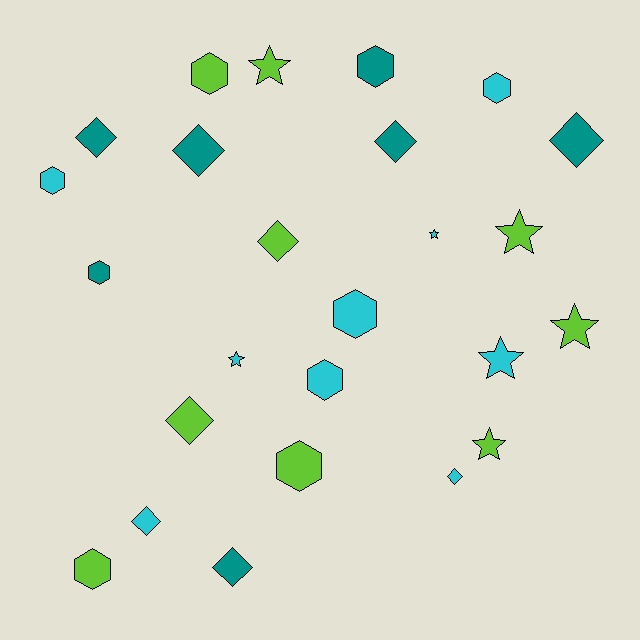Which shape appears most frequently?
Diamond, with 9 objects.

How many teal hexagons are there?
There are 2 teal hexagons.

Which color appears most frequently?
Lime, with 9 objects.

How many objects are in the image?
There are 25 objects.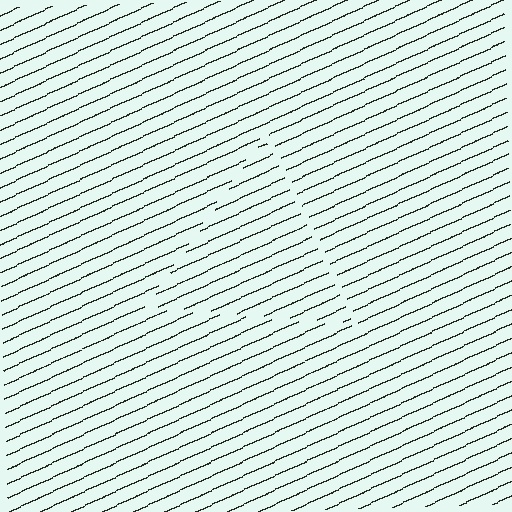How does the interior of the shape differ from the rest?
The interior of the shape contains the same grating, shifted by half a period — the contour is defined by the phase discontinuity where line-ends from the inner and outer gratings abut.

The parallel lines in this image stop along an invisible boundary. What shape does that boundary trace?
An illusory triangle. The interior of the shape contains the same grating, shifted by half a period — the contour is defined by the phase discontinuity where line-ends from the inner and outer gratings abut.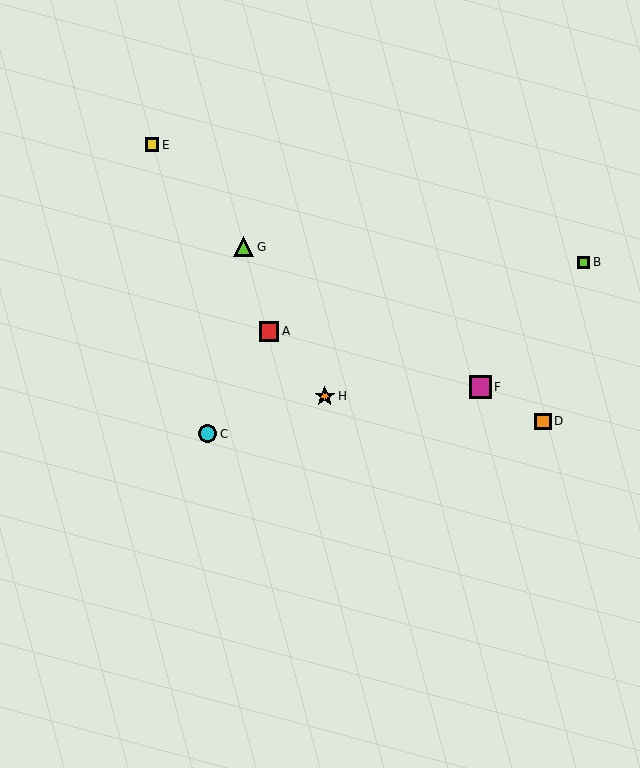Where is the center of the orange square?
The center of the orange square is at (543, 421).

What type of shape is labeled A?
Shape A is a red square.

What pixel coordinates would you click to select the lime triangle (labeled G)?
Click at (244, 247) to select the lime triangle G.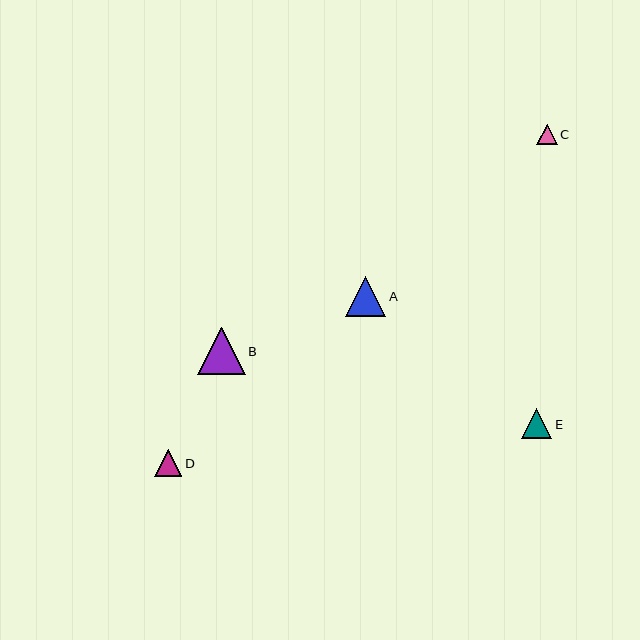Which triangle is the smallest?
Triangle C is the smallest with a size of approximately 20 pixels.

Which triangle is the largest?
Triangle B is the largest with a size of approximately 47 pixels.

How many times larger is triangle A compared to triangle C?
Triangle A is approximately 2.0 times the size of triangle C.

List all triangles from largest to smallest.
From largest to smallest: B, A, E, D, C.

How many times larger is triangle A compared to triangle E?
Triangle A is approximately 1.3 times the size of triangle E.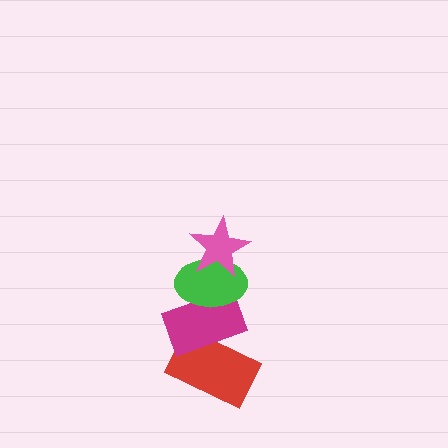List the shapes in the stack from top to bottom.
From top to bottom: the pink star, the green ellipse, the magenta rectangle, the red rectangle.